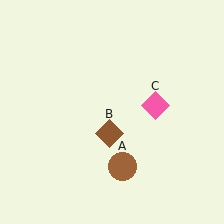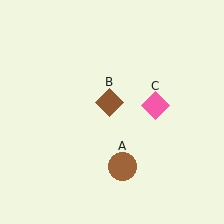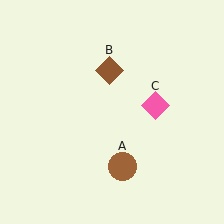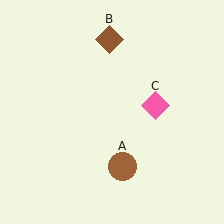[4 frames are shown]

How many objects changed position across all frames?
1 object changed position: brown diamond (object B).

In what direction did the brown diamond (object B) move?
The brown diamond (object B) moved up.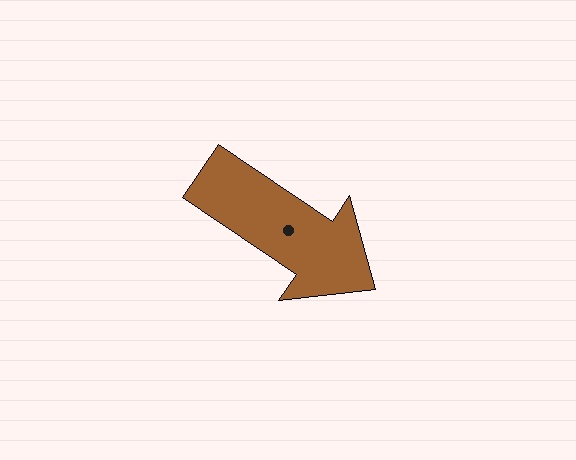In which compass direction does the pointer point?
Southeast.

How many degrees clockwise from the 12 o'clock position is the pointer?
Approximately 124 degrees.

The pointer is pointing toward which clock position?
Roughly 4 o'clock.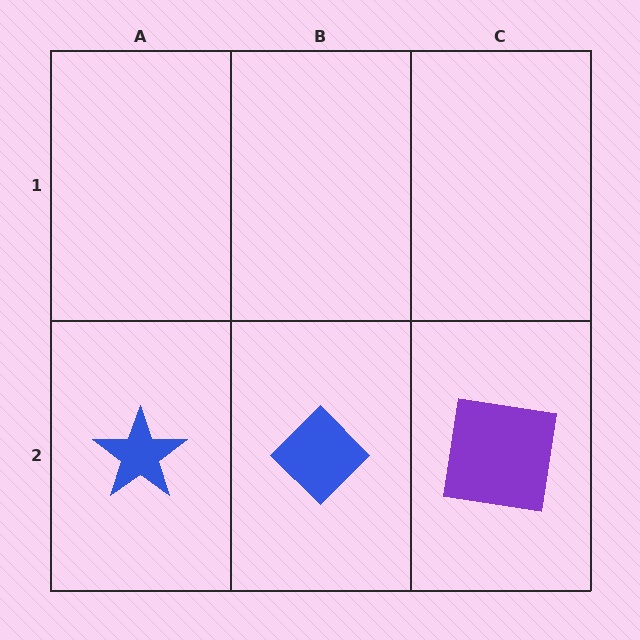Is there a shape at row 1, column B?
No, that cell is empty.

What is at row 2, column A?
A blue star.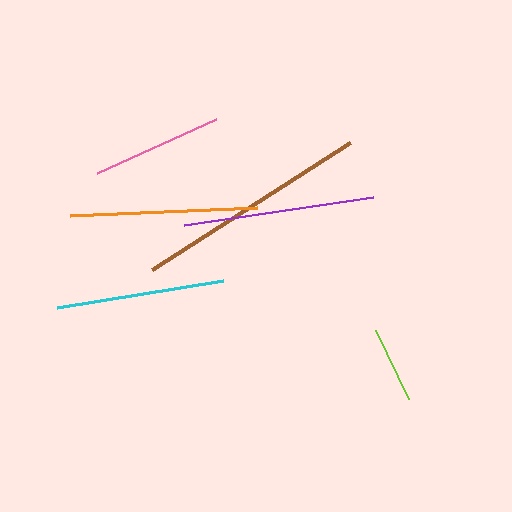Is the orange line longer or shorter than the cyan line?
The orange line is longer than the cyan line.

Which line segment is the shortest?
The lime line is the shortest at approximately 75 pixels.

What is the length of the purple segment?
The purple segment is approximately 191 pixels long.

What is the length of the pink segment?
The pink segment is approximately 131 pixels long.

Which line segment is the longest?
The brown line is the longest at approximately 235 pixels.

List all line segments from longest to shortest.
From longest to shortest: brown, purple, orange, cyan, pink, lime.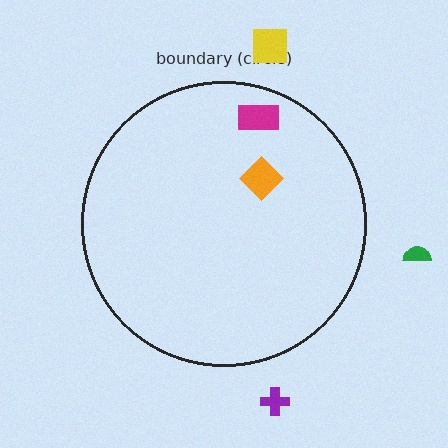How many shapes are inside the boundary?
2 inside, 3 outside.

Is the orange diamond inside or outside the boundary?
Inside.